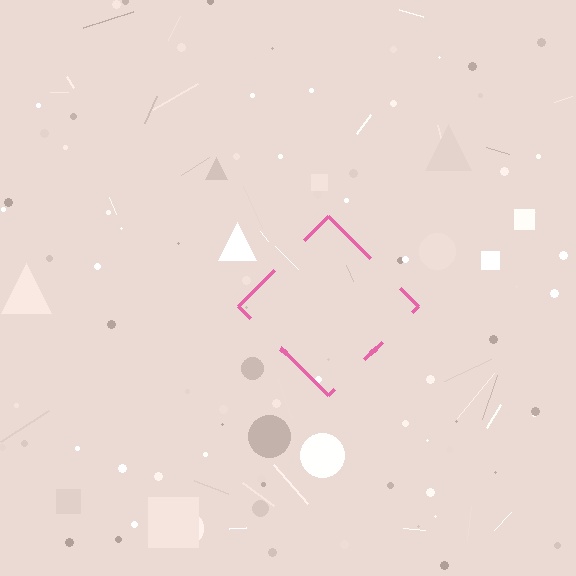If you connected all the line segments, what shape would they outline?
They would outline a diamond.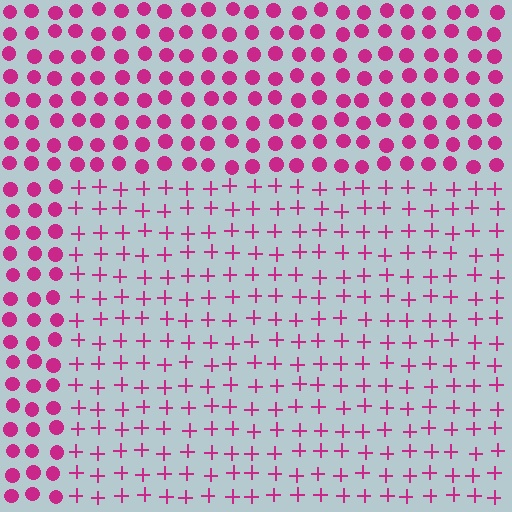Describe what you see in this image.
The image is filled with small magenta elements arranged in a uniform grid. A rectangle-shaped region contains plus signs, while the surrounding area contains circles. The boundary is defined purely by the change in element shape.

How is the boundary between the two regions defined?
The boundary is defined by a change in element shape: plus signs inside vs. circles outside. All elements share the same color and spacing.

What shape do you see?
I see a rectangle.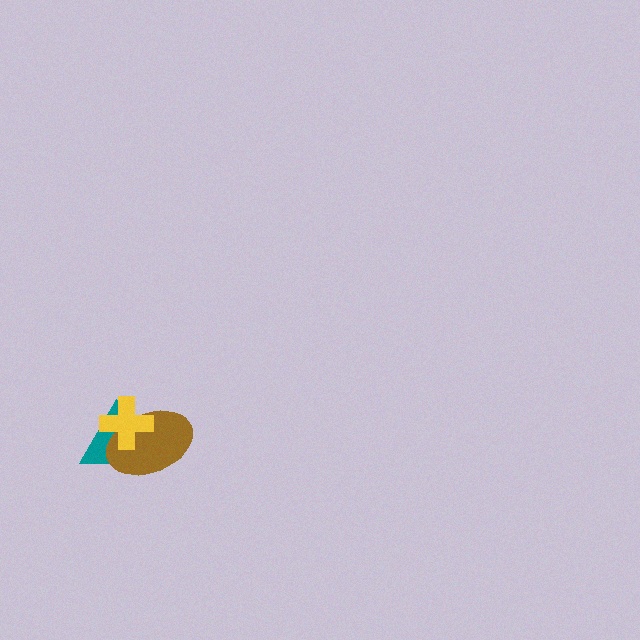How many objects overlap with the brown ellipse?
2 objects overlap with the brown ellipse.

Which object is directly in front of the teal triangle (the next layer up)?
The brown ellipse is directly in front of the teal triangle.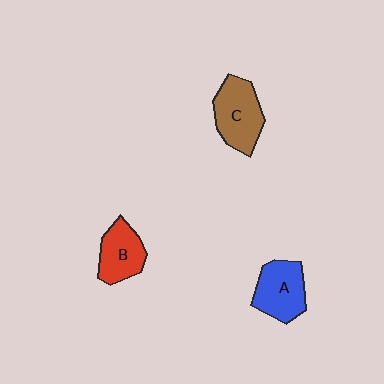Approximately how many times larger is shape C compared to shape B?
Approximately 1.3 times.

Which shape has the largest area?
Shape C (brown).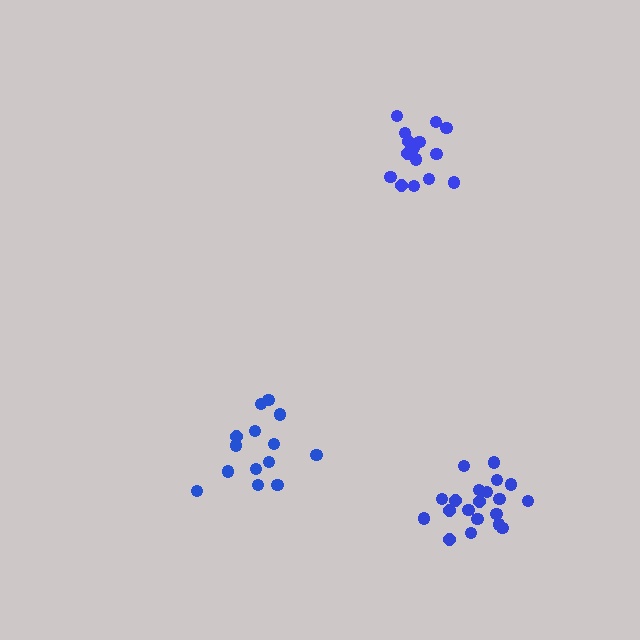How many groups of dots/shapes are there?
There are 3 groups.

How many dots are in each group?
Group 1: 16 dots, Group 2: 20 dots, Group 3: 14 dots (50 total).